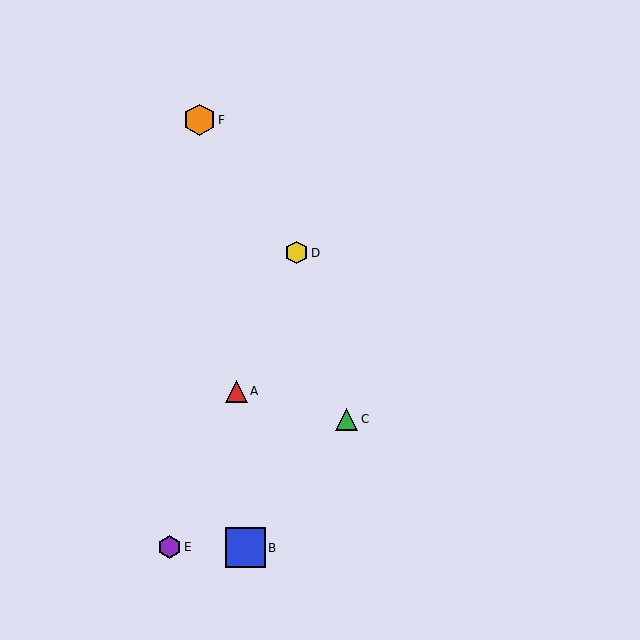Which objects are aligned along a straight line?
Objects A, D, E are aligned along a straight line.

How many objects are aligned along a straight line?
3 objects (A, D, E) are aligned along a straight line.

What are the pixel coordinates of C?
Object C is at (346, 419).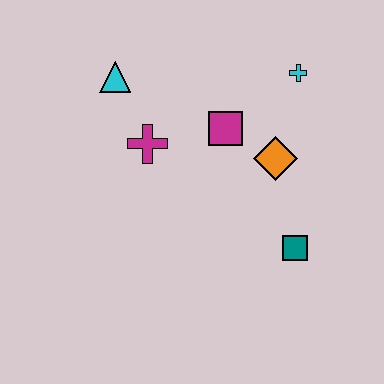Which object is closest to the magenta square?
The orange diamond is closest to the magenta square.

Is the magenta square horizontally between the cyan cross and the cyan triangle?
Yes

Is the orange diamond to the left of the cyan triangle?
No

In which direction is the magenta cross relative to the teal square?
The magenta cross is to the left of the teal square.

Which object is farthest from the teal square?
The cyan triangle is farthest from the teal square.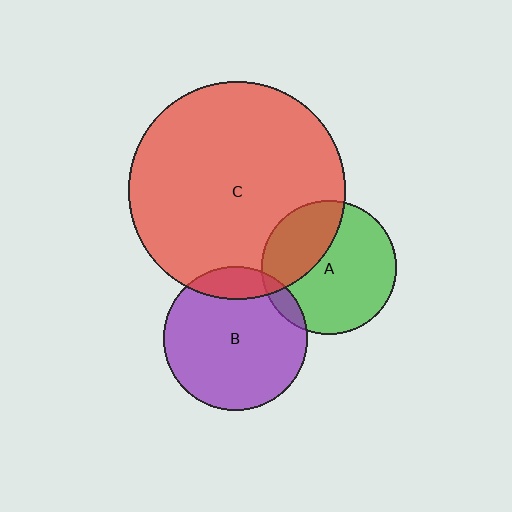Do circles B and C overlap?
Yes.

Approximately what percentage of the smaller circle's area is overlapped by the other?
Approximately 15%.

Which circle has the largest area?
Circle C (red).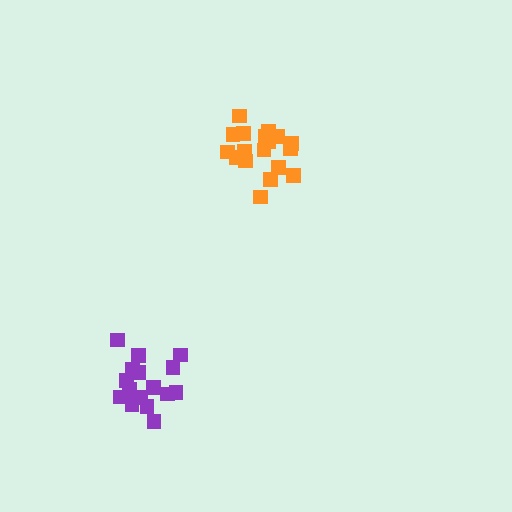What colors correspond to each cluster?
The clusters are colored: purple, orange.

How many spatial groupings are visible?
There are 2 spatial groupings.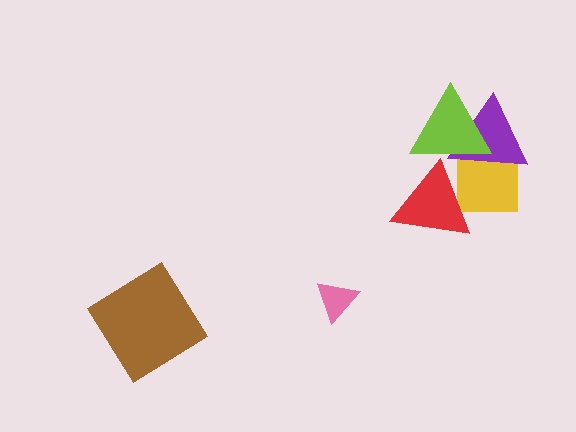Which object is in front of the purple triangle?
The lime triangle is in front of the purple triangle.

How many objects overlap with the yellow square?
3 objects overlap with the yellow square.